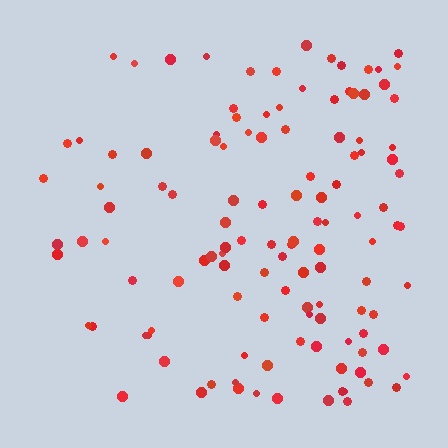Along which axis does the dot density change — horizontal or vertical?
Horizontal.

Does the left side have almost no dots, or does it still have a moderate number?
Still a moderate number, just noticeably fewer than the right.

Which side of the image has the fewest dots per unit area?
The left.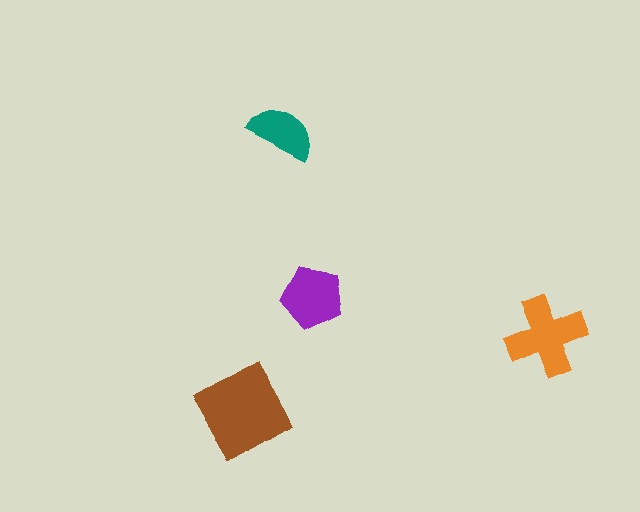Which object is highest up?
The teal semicircle is topmost.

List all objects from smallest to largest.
The teal semicircle, the purple pentagon, the orange cross, the brown diamond.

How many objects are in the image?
There are 4 objects in the image.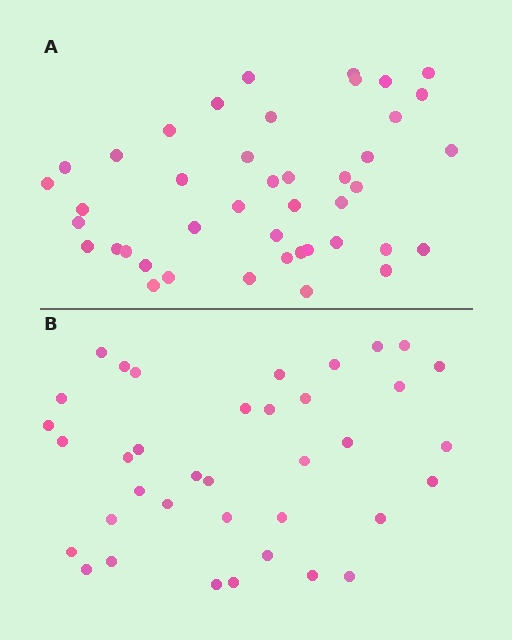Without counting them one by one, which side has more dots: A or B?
Region A (the top region) has more dots.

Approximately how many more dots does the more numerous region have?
Region A has about 6 more dots than region B.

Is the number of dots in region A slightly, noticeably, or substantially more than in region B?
Region A has only slightly more — the two regions are fairly close. The ratio is roughly 1.2 to 1.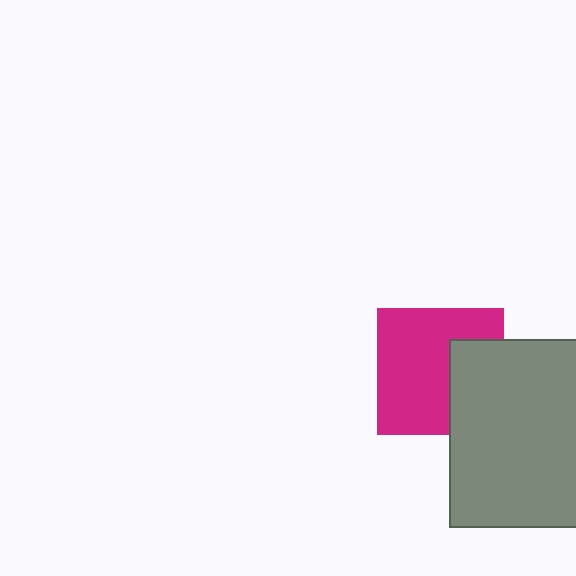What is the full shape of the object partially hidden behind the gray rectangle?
The partially hidden object is a magenta square.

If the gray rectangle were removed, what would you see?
You would see the complete magenta square.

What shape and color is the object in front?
The object in front is a gray rectangle.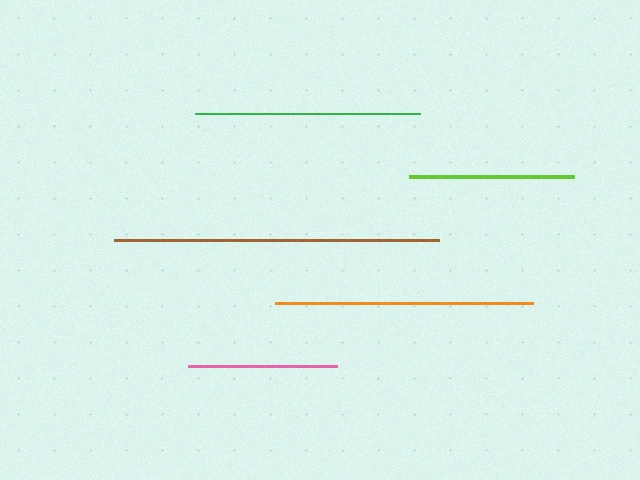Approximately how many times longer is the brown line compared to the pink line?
The brown line is approximately 2.2 times the length of the pink line.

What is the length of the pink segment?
The pink segment is approximately 149 pixels long.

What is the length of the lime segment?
The lime segment is approximately 165 pixels long.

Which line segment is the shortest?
The pink line is the shortest at approximately 149 pixels.